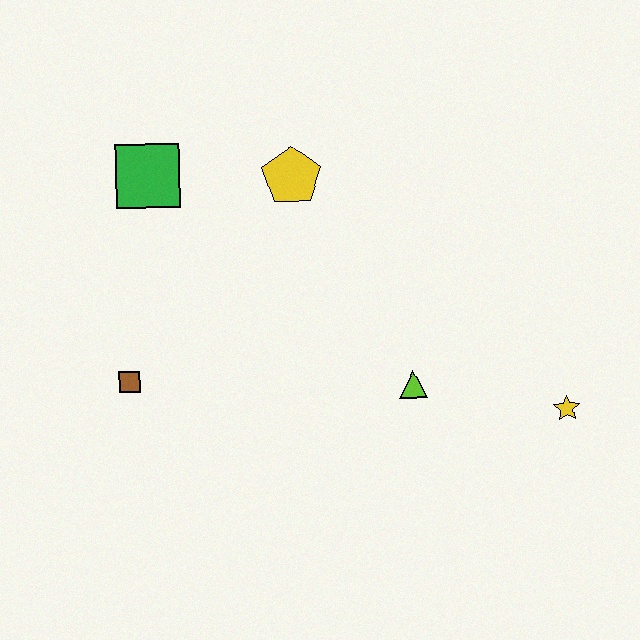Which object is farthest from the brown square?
The yellow star is farthest from the brown square.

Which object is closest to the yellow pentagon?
The green square is closest to the yellow pentagon.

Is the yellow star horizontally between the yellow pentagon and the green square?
No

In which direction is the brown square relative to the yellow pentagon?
The brown square is below the yellow pentagon.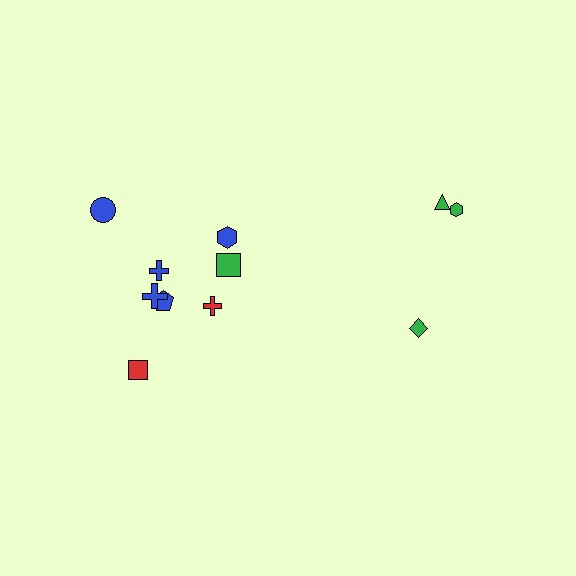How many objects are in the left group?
There are 8 objects.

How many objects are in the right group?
There are 3 objects.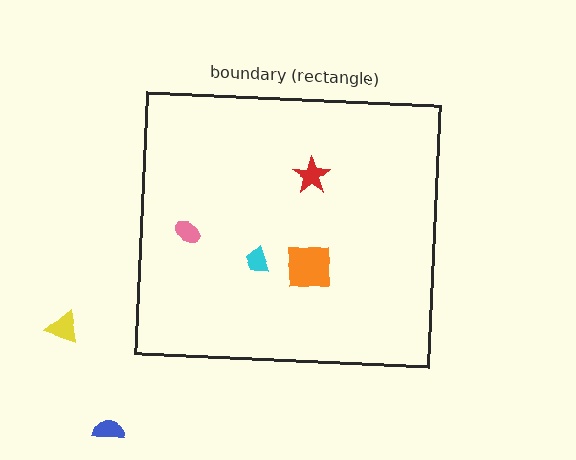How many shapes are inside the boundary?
4 inside, 2 outside.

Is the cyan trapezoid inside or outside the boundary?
Inside.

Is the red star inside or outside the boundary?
Inside.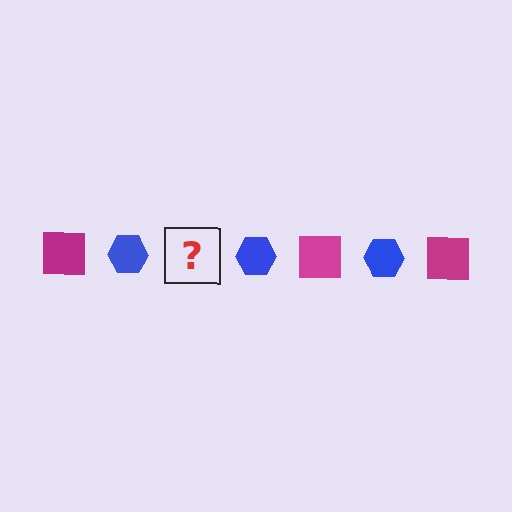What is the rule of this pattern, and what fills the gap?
The rule is that the pattern alternates between magenta square and blue hexagon. The gap should be filled with a magenta square.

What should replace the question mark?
The question mark should be replaced with a magenta square.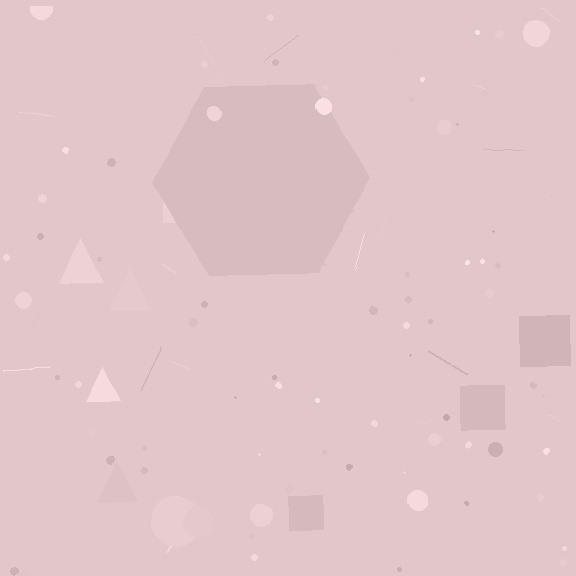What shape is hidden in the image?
A hexagon is hidden in the image.